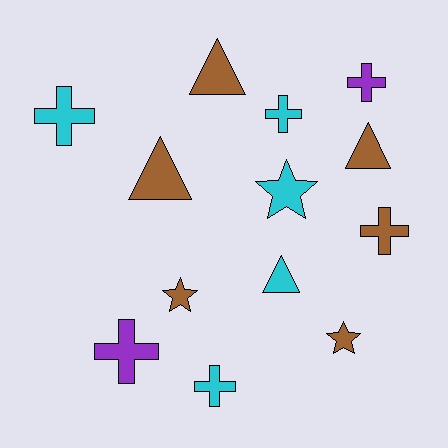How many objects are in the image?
There are 13 objects.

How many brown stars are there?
There are 2 brown stars.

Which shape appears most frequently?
Cross, with 6 objects.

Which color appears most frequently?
Brown, with 6 objects.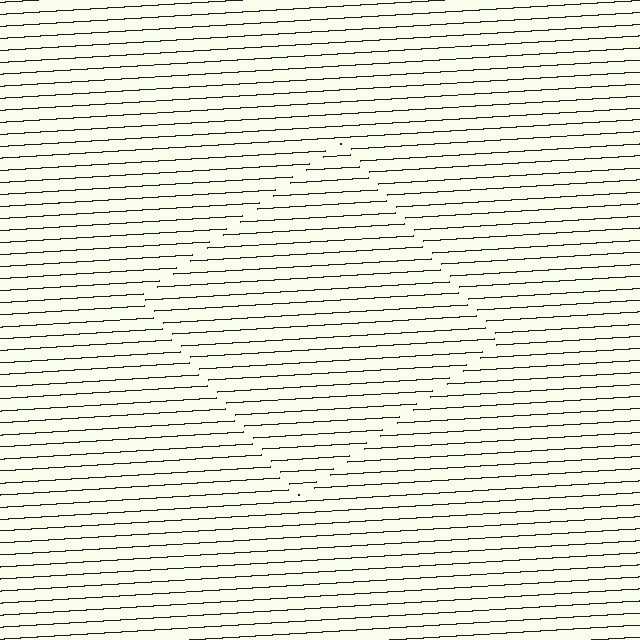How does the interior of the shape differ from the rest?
The interior of the shape contains the same grating, shifted by half a period — the contour is defined by the phase discontinuity where line-ends from the inner and outer gratings abut.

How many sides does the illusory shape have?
4 sides — the line-ends trace a square.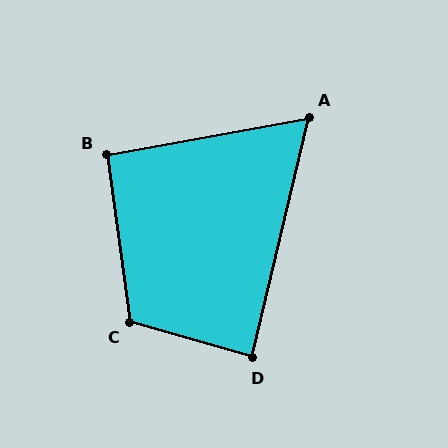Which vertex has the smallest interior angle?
A, at approximately 66 degrees.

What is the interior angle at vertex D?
Approximately 88 degrees (approximately right).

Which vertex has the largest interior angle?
C, at approximately 114 degrees.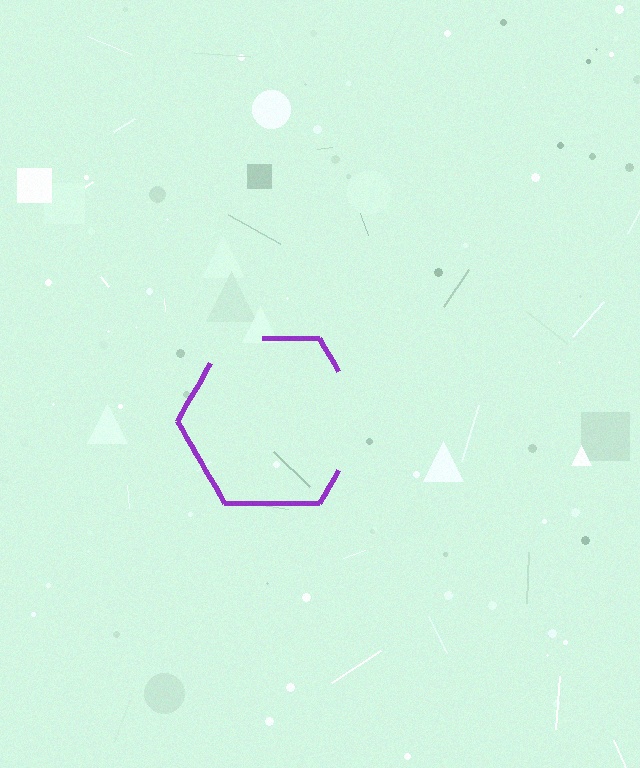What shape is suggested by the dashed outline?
The dashed outline suggests a hexagon.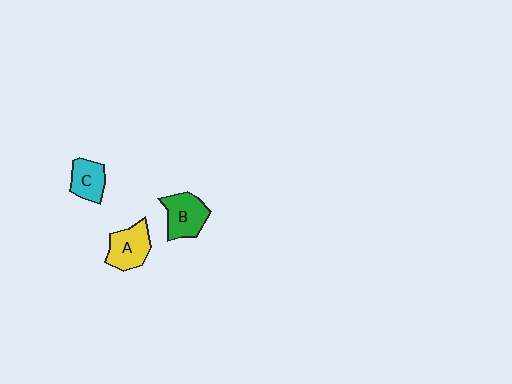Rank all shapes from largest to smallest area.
From largest to smallest: B (green), A (yellow), C (cyan).